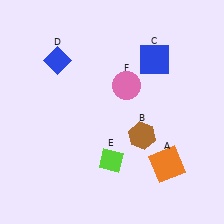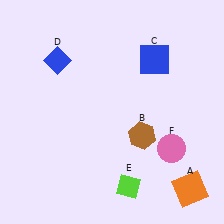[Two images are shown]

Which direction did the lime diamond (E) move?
The lime diamond (E) moved down.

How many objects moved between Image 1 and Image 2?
3 objects moved between the two images.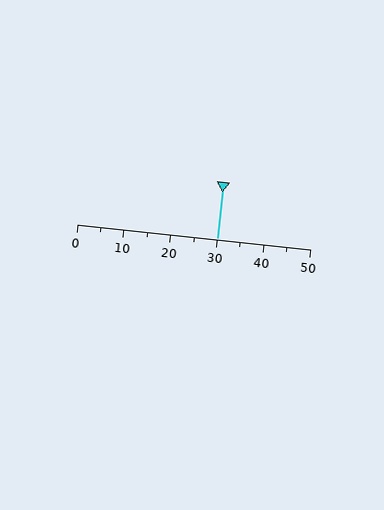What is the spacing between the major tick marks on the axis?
The major ticks are spaced 10 apart.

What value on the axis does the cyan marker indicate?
The marker indicates approximately 30.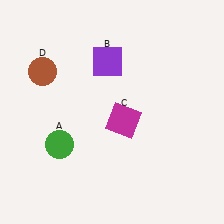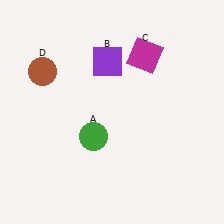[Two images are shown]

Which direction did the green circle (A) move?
The green circle (A) moved right.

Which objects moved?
The objects that moved are: the green circle (A), the magenta square (C).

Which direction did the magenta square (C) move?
The magenta square (C) moved up.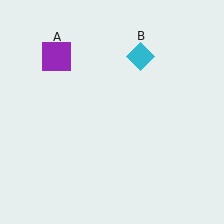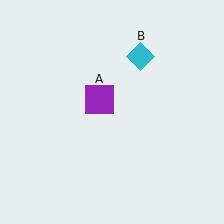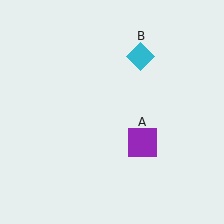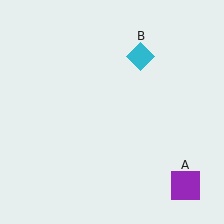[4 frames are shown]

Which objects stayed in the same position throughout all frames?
Cyan diamond (object B) remained stationary.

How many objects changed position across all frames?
1 object changed position: purple square (object A).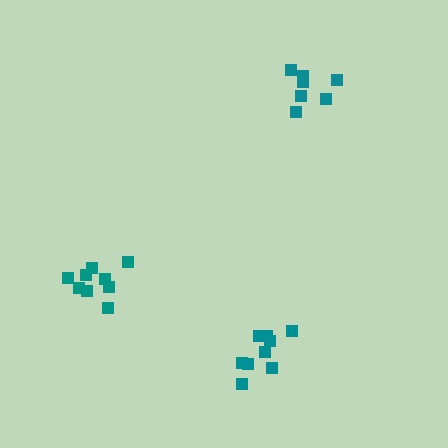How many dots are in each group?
Group 1: 9 dots, Group 2: 7 dots, Group 3: 9 dots (25 total).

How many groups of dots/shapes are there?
There are 3 groups.